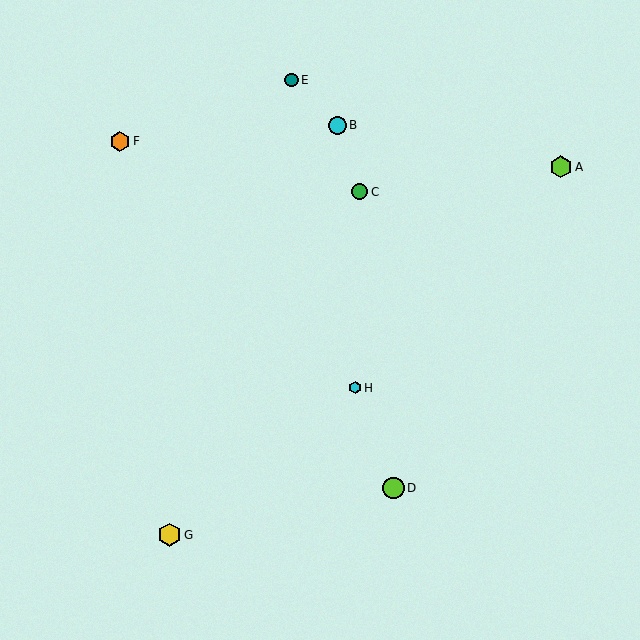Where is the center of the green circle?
The center of the green circle is at (360, 192).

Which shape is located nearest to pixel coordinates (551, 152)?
The lime hexagon (labeled A) at (561, 167) is nearest to that location.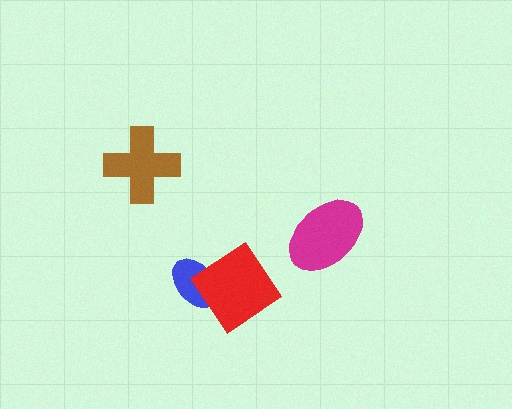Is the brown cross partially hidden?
No, no other shape covers it.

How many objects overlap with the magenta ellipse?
0 objects overlap with the magenta ellipse.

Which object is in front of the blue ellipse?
The red diamond is in front of the blue ellipse.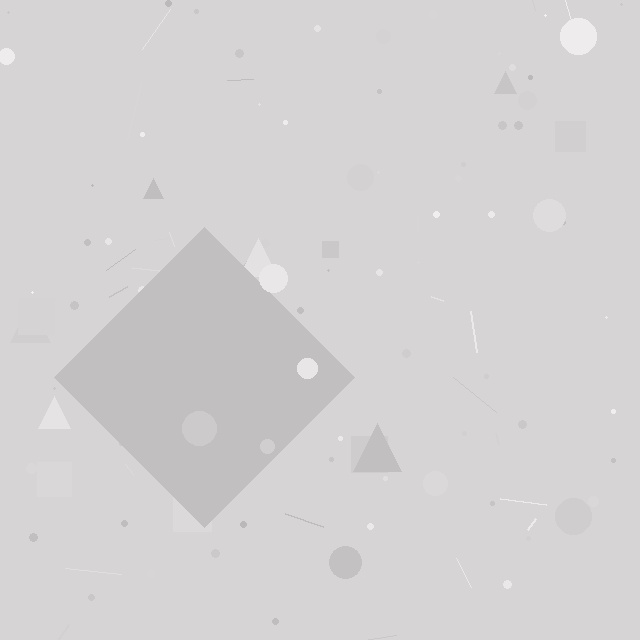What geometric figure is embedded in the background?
A diamond is embedded in the background.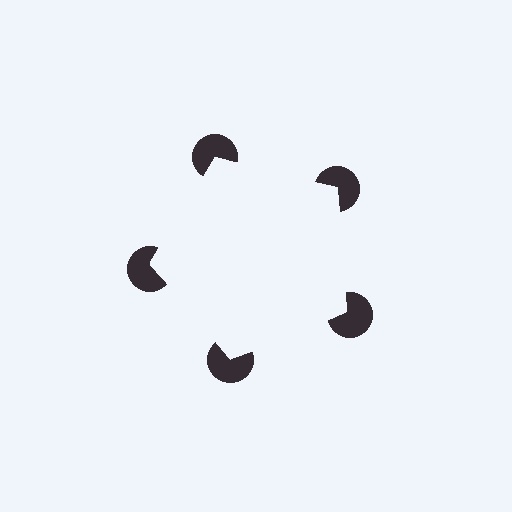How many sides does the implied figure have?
5 sides.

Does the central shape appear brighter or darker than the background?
It typically appears slightly brighter than the background, even though no actual brightness change is drawn.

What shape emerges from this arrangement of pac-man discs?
An illusory pentagon — its edges are inferred from the aligned wedge cuts in the pac-man discs, not physically drawn.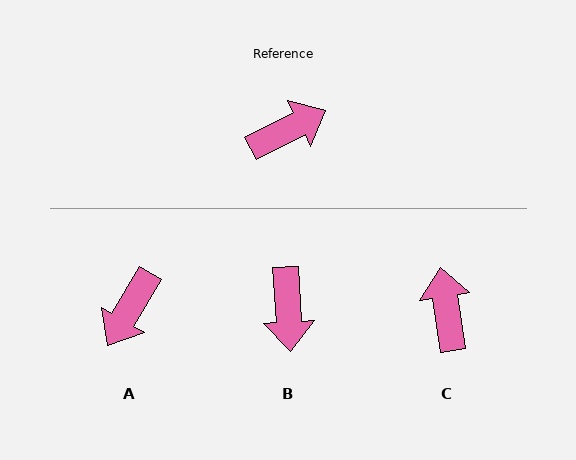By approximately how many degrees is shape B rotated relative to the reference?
Approximately 114 degrees clockwise.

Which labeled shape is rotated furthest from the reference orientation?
A, about 147 degrees away.